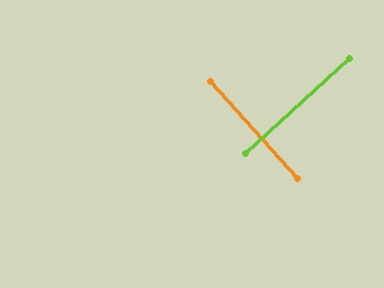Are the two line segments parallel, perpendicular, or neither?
Perpendicular — they meet at approximately 90°.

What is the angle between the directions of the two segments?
Approximately 90 degrees.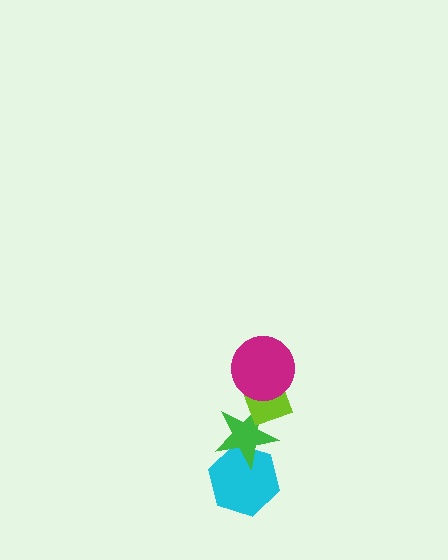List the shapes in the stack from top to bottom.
From top to bottom: the magenta circle, the lime rectangle, the green star, the cyan hexagon.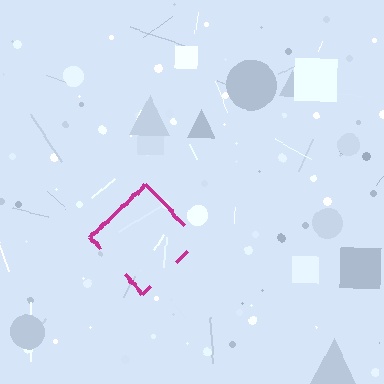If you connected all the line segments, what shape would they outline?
They would outline a diamond.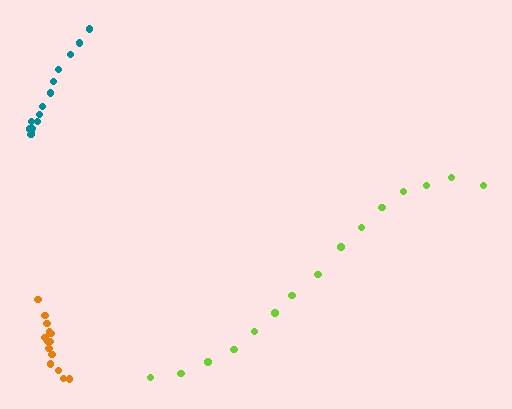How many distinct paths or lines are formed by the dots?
There are 3 distinct paths.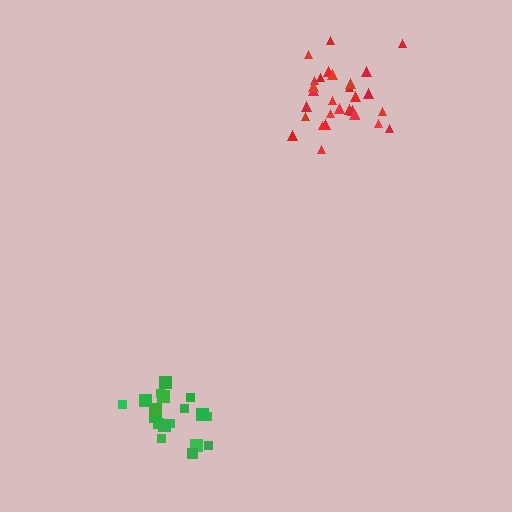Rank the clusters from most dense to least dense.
red, green.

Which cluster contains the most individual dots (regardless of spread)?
Red (31).